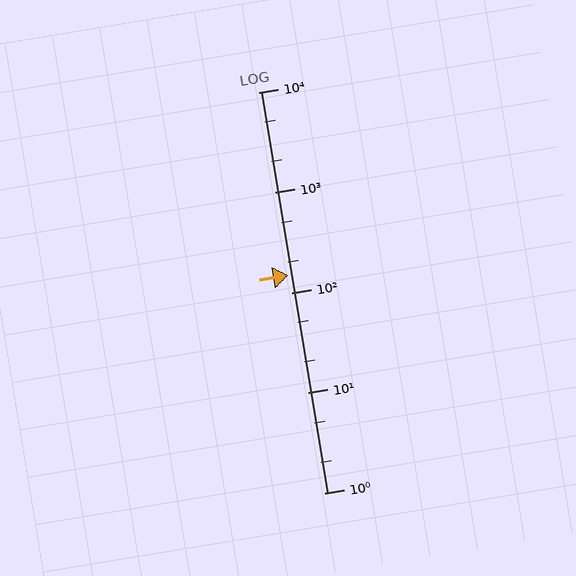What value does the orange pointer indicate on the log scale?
The pointer indicates approximately 150.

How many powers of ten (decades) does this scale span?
The scale spans 4 decades, from 1 to 10000.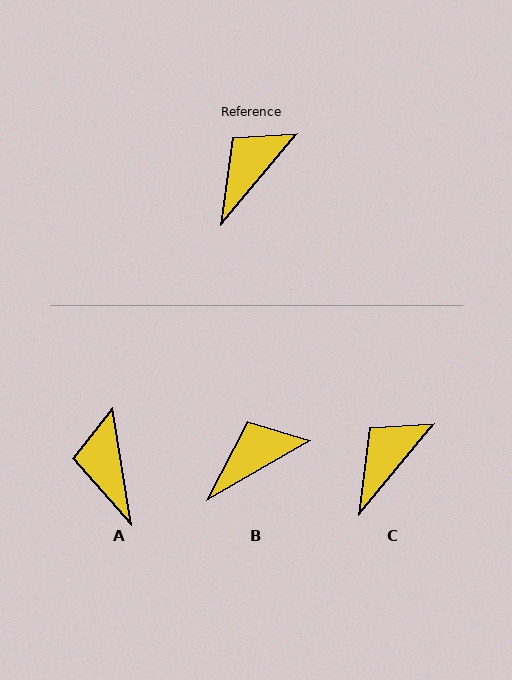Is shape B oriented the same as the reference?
No, it is off by about 21 degrees.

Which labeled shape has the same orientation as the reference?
C.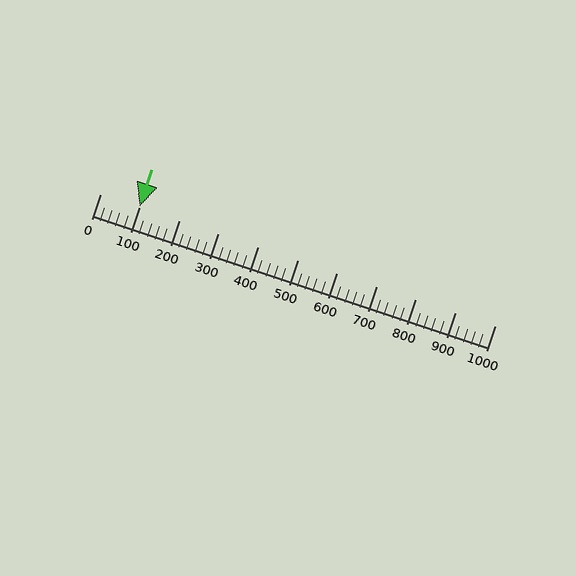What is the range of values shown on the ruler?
The ruler shows values from 0 to 1000.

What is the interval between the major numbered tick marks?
The major tick marks are spaced 100 units apart.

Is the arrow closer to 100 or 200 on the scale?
The arrow is closer to 100.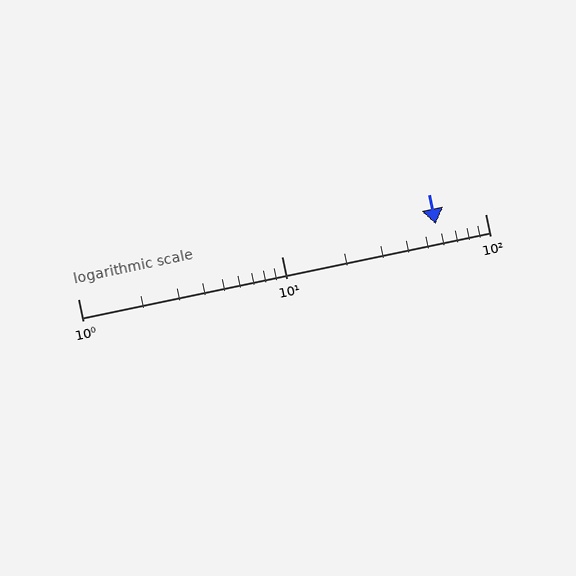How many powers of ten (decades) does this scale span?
The scale spans 2 decades, from 1 to 100.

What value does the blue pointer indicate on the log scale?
The pointer indicates approximately 57.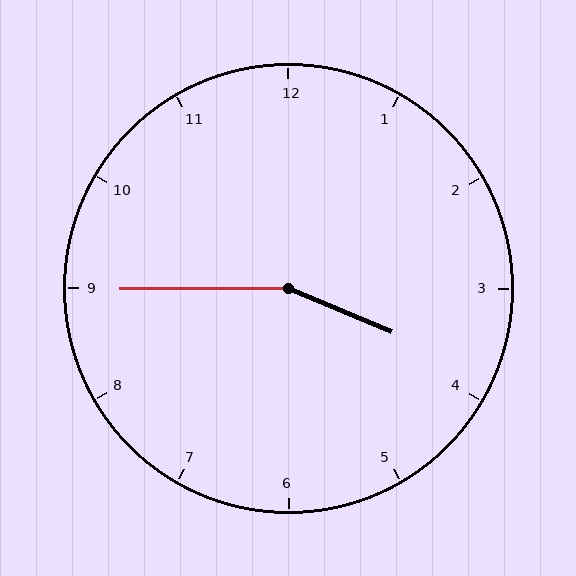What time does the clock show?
3:45.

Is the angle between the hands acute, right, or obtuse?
It is obtuse.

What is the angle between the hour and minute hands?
Approximately 158 degrees.